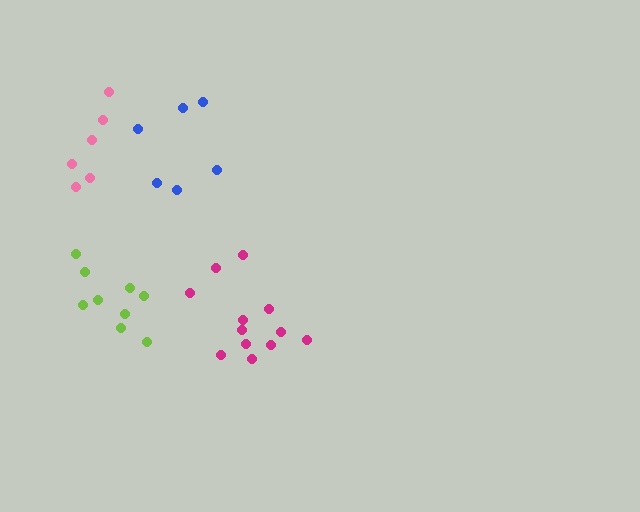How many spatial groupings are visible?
There are 4 spatial groupings.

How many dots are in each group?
Group 1: 6 dots, Group 2: 12 dots, Group 3: 6 dots, Group 4: 9 dots (33 total).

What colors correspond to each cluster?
The clusters are colored: pink, magenta, blue, lime.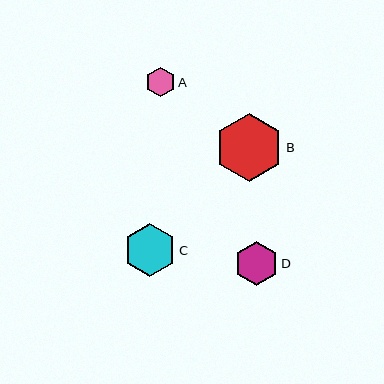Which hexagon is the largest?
Hexagon B is the largest with a size of approximately 68 pixels.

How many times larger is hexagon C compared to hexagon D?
Hexagon C is approximately 1.2 times the size of hexagon D.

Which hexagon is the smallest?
Hexagon A is the smallest with a size of approximately 29 pixels.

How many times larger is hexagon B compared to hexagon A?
Hexagon B is approximately 2.3 times the size of hexagon A.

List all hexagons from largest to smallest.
From largest to smallest: B, C, D, A.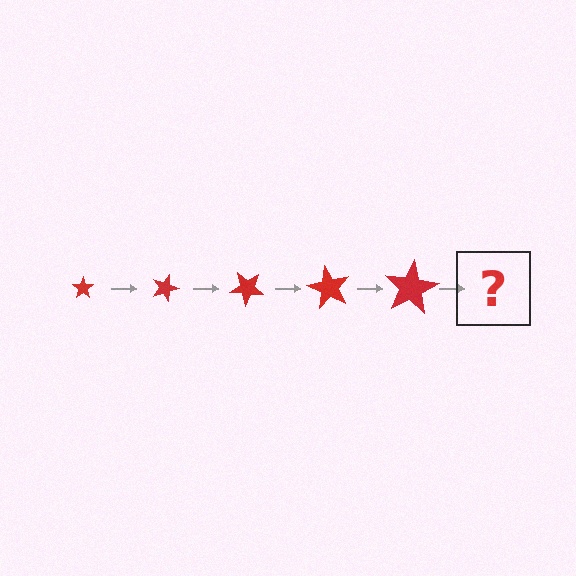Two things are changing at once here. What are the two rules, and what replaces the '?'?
The two rules are that the star grows larger each step and it rotates 20 degrees each step. The '?' should be a star, larger than the previous one and rotated 100 degrees from the start.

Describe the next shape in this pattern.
It should be a star, larger than the previous one and rotated 100 degrees from the start.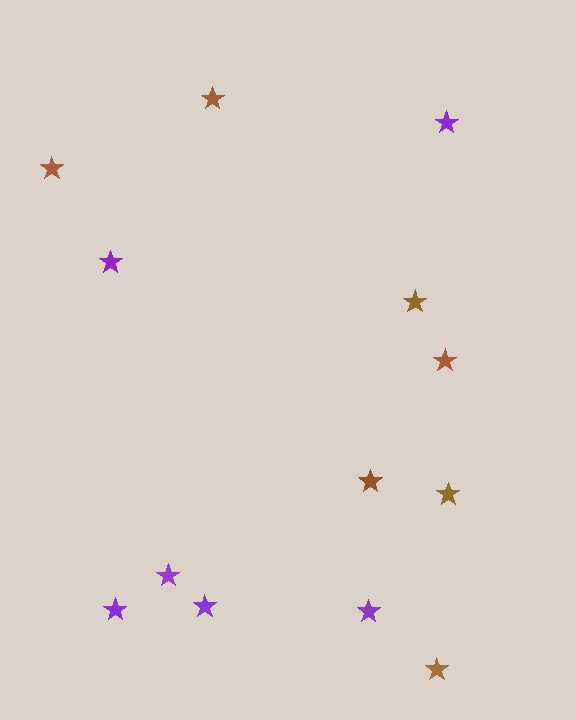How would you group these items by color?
There are 2 groups: one group of brown stars (7) and one group of purple stars (6).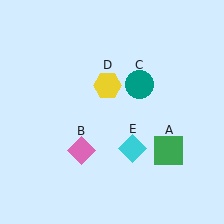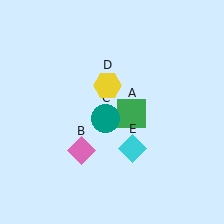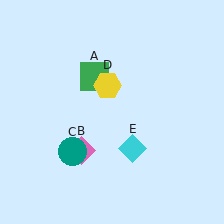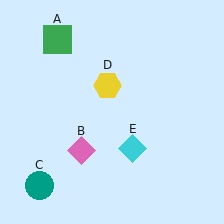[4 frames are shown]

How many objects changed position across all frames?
2 objects changed position: green square (object A), teal circle (object C).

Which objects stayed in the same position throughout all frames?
Pink diamond (object B) and yellow hexagon (object D) and cyan diamond (object E) remained stationary.